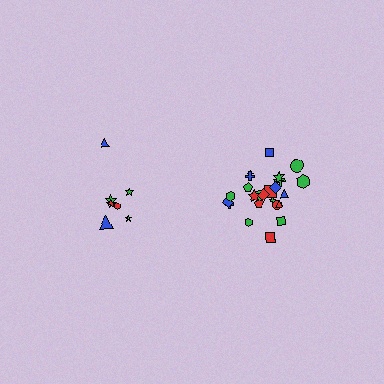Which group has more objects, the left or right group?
The right group.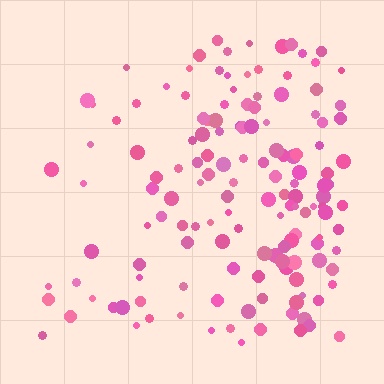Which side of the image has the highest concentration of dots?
The right.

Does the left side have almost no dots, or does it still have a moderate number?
Still a moderate number, just noticeably fewer than the right.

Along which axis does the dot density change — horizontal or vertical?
Horizontal.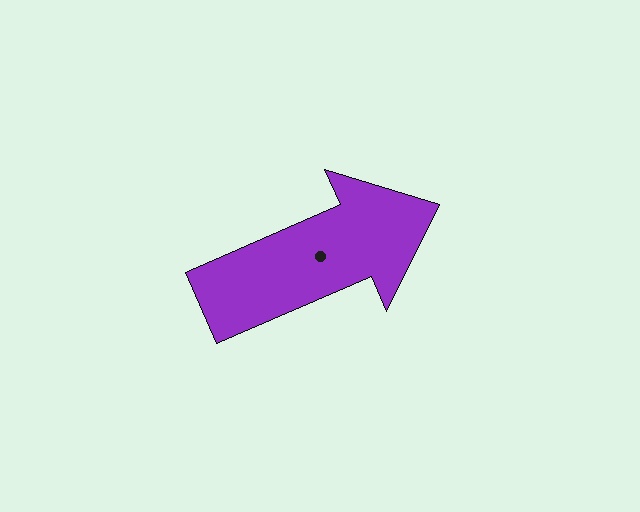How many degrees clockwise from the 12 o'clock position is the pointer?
Approximately 67 degrees.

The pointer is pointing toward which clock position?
Roughly 2 o'clock.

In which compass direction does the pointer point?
Northeast.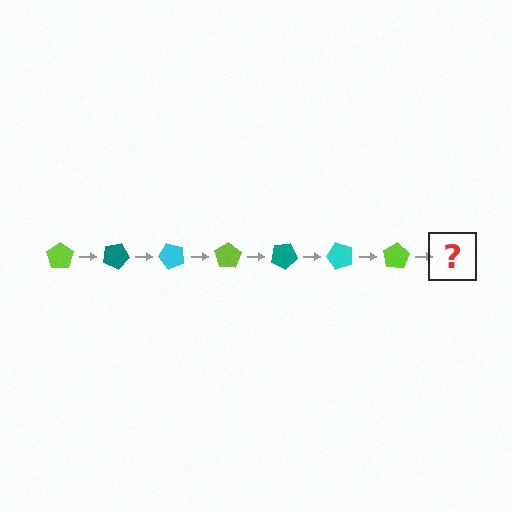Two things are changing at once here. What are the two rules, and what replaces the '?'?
The two rules are that it rotates 25 degrees each step and the color cycles through lime, teal, and cyan. The '?' should be a teal pentagon, rotated 175 degrees from the start.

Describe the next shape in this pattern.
It should be a teal pentagon, rotated 175 degrees from the start.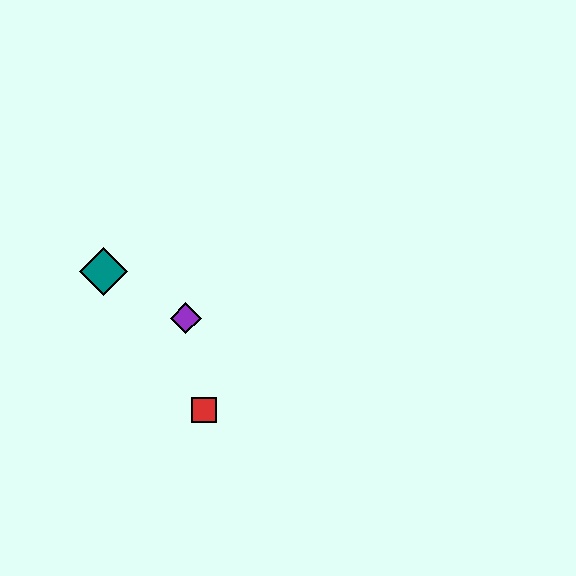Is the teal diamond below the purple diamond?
No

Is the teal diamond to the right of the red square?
No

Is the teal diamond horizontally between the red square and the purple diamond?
No